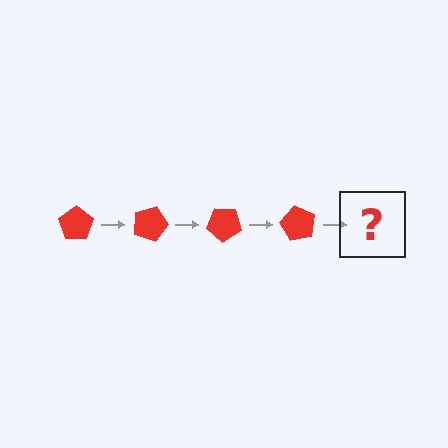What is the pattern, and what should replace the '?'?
The pattern is that the pentagon rotates 20 degrees each step. The '?' should be a red pentagon rotated 80 degrees.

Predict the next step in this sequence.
The next step is a red pentagon rotated 80 degrees.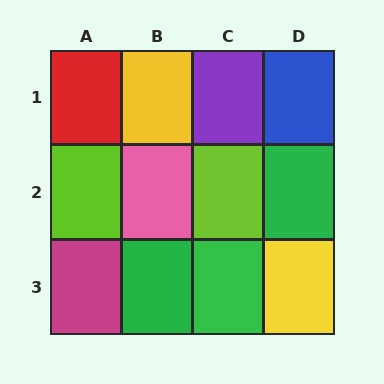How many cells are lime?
2 cells are lime.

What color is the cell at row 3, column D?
Yellow.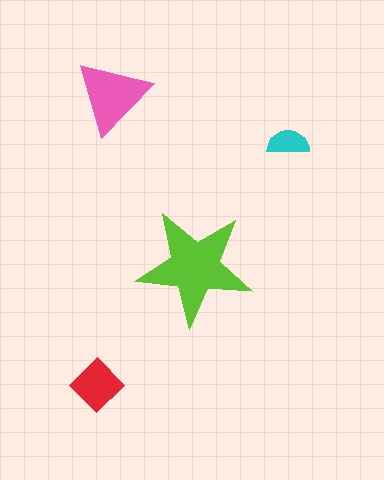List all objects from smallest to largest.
The cyan semicircle, the red diamond, the pink triangle, the lime star.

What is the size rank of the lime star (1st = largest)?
1st.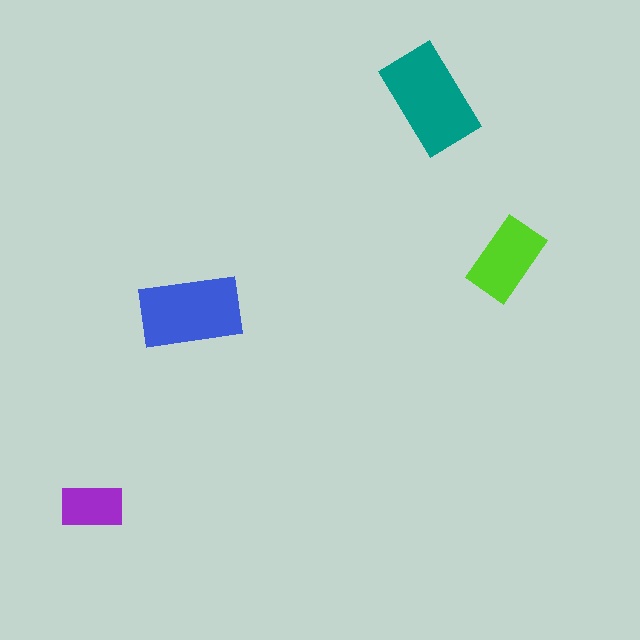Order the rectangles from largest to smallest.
the teal one, the blue one, the lime one, the purple one.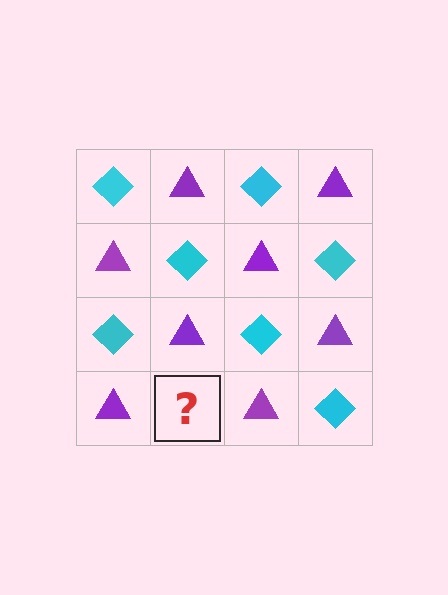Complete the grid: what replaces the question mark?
The question mark should be replaced with a cyan diamond.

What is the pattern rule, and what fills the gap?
The rule is that it alternates cyan diamond and purple triangle in a checkerboard pattern. The gap should be filled with a cyan diamond.